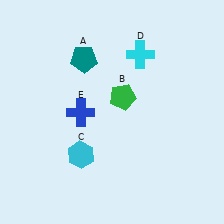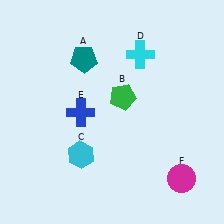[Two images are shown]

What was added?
A magenta circle (F) was added in Image 2.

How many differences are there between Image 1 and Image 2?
There is 1 difference between the two images.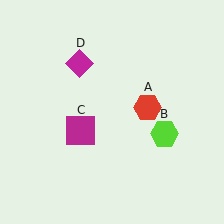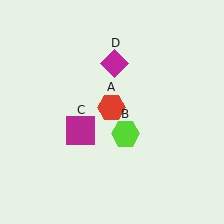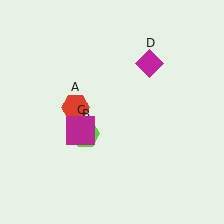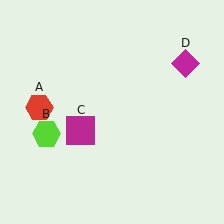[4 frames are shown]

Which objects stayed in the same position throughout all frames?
Magenta square (object C) remained stationary.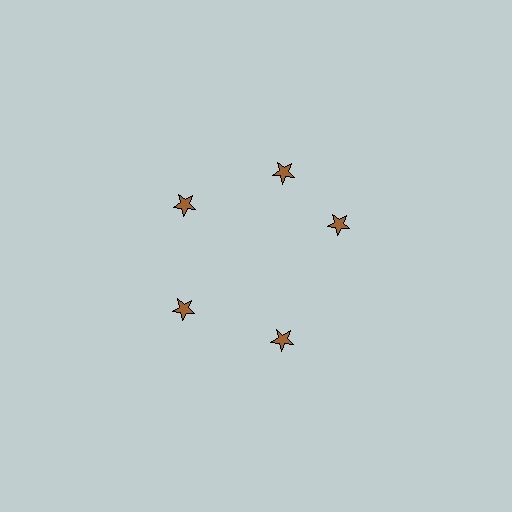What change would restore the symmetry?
The symmetry would be restored by rotating it back into even spacing with its neighbors so that all 5 stars sit at equal angles and equal distance from the center.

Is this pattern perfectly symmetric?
No. The 5 brown stars are arranged in a ring, but one element near the 3 o'clock position is rotated out of alignment along the ring, breaking the 5-fold rotational symmetry.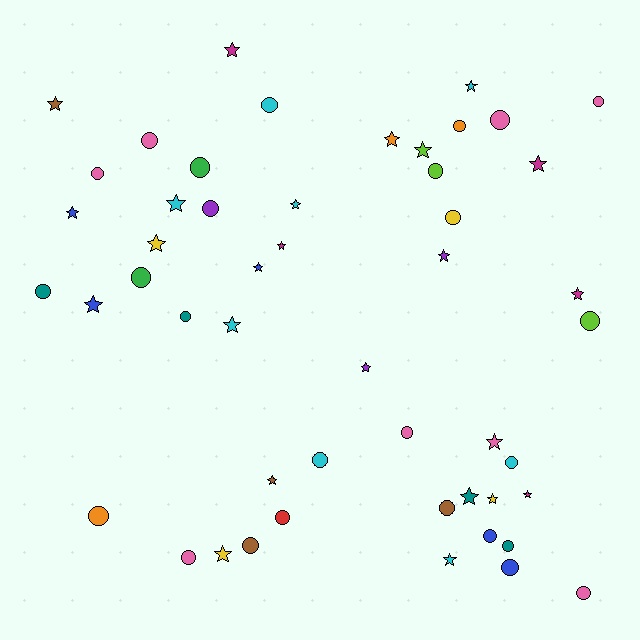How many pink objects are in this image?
There are 8 pink objects.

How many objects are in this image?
There are 50 objects.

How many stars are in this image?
There are 24 stars.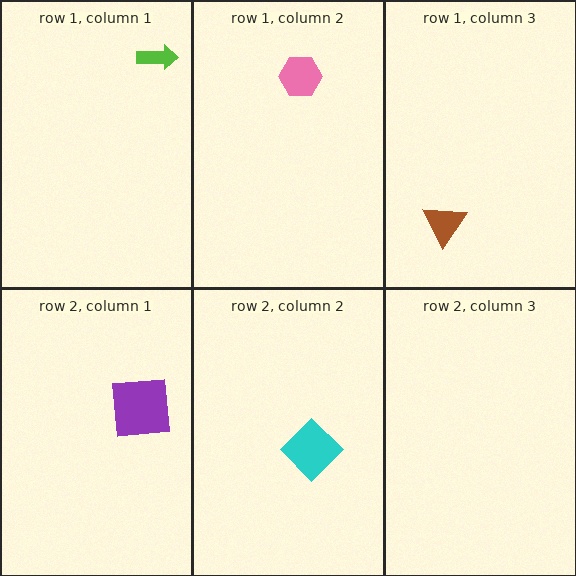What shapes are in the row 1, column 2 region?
The pink hexagon.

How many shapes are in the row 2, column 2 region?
1.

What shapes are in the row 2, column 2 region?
The cyan diamond.